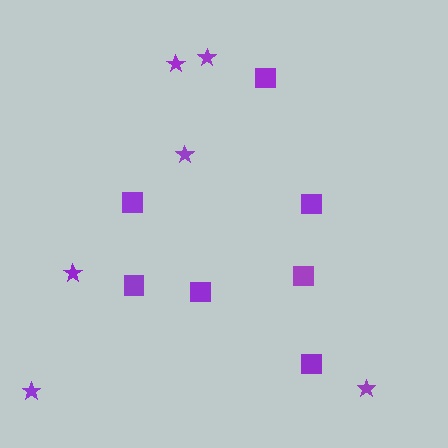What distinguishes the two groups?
There are 2 groups: one group of squares (7) and one group of stars (6).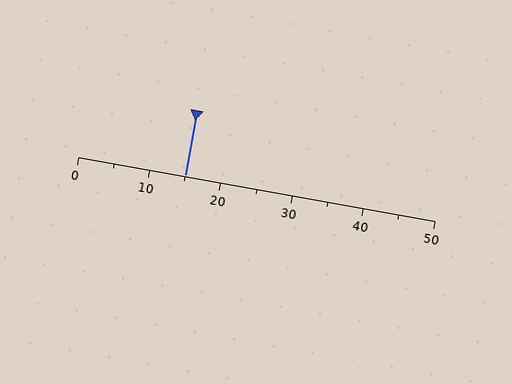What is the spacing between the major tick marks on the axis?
The major ticks are spaced 10 apart.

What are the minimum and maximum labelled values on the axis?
The axis runs from 0 to 50.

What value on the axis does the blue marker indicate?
The marker indicates approximately 15.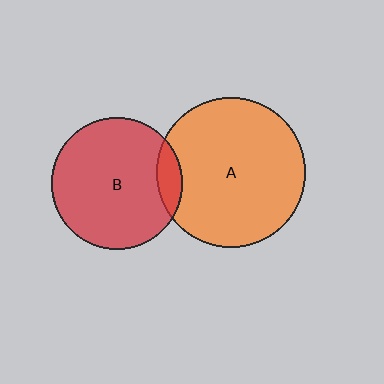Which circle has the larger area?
Circle A (orange).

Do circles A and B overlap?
Yes.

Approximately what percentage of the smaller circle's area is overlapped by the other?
Approximately 10%.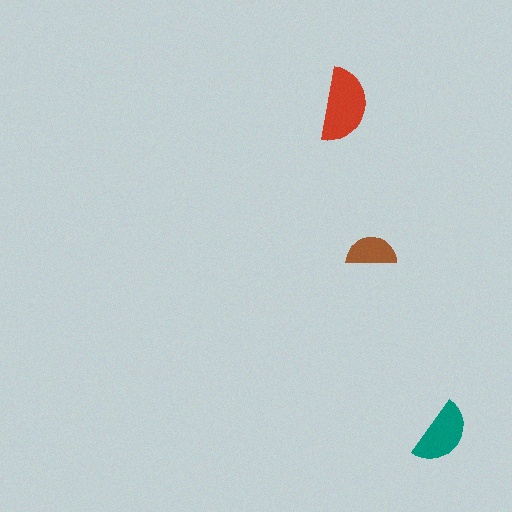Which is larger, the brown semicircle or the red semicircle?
The red one.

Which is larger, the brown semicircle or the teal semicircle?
The teal one.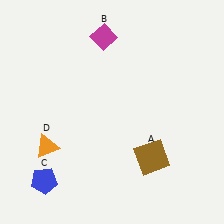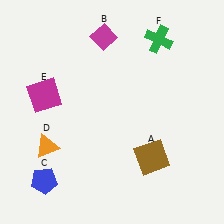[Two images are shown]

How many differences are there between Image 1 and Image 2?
There are 2 differences between the two images.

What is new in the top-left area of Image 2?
A magenta square (E) was added in the top-left area of Image 2.